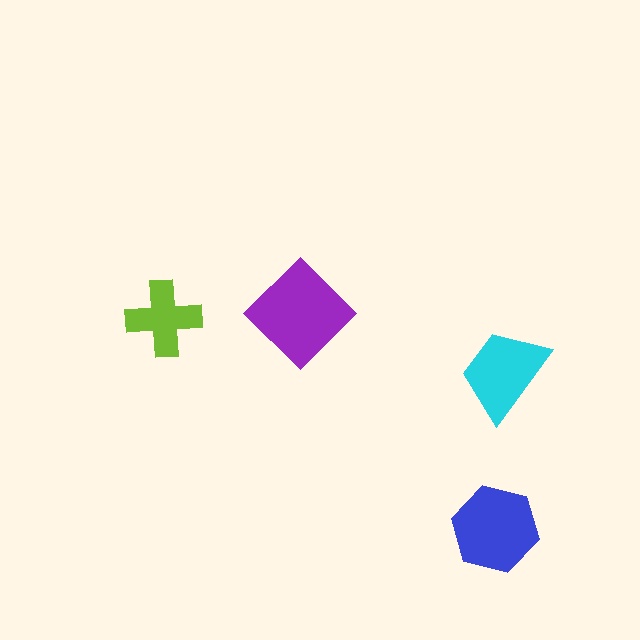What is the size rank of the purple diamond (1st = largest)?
1st.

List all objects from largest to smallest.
The purple diamond, the blue hexagon, the cyan trapezoid, the lime cross.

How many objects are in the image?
There are 4 objects in the image.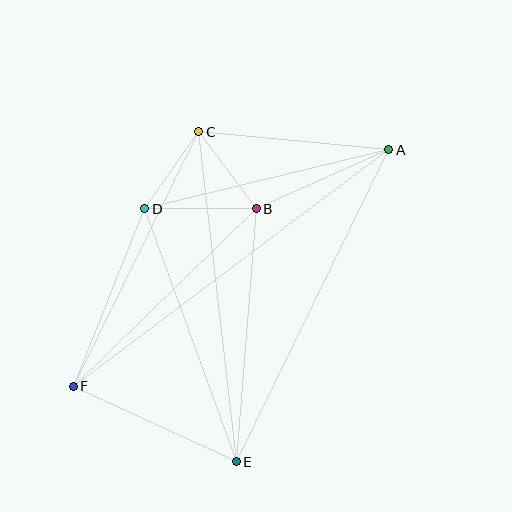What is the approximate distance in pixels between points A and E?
The distance between A and E is approximately 347 pixels.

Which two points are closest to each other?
Points C and D are closest to each other.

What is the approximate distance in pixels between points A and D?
The distance between A and D is approximately 251 pixels.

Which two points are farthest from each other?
Points A and F are farthest from each other.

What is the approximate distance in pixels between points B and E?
The distance between B and E is approximately 254 pixels.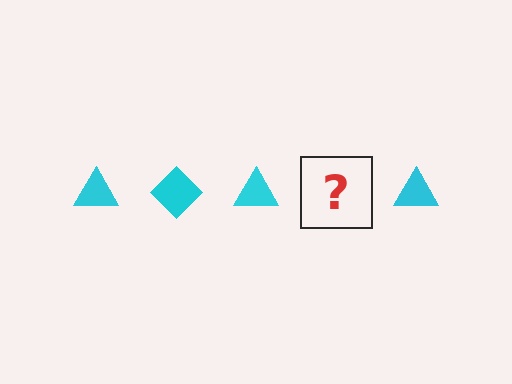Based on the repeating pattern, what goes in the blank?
The blank should be a cyan diamond.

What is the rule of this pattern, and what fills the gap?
The rule is that the pattern cycles through triangle, diamond shapes in cyan. The gap should be filled with a cyan diamond.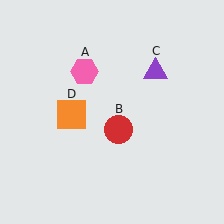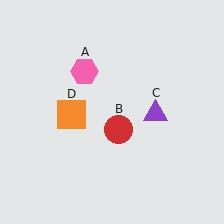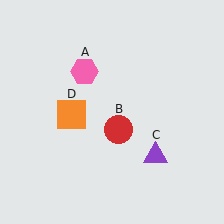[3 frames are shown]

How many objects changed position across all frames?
1 object changed position: purple triangle (object C).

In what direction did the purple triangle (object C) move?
The purple triangle (object C) moved down.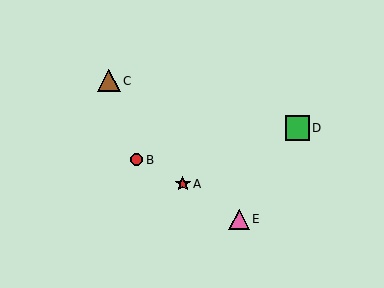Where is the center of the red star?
The center of the red star is at (183, 184).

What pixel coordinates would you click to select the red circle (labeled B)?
Click at (137, 160) to select the red circle B.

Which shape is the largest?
The green square (labeled D) is the largest.